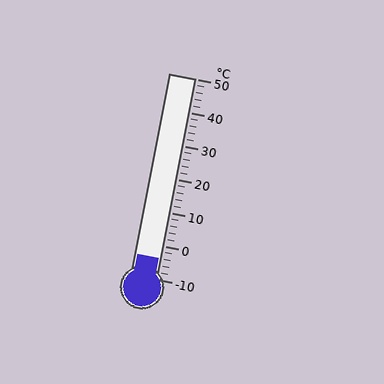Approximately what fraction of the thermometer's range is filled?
The thermometer is filled to approximately 10% of its range.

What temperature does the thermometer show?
The thermometer shows approximately -4°C.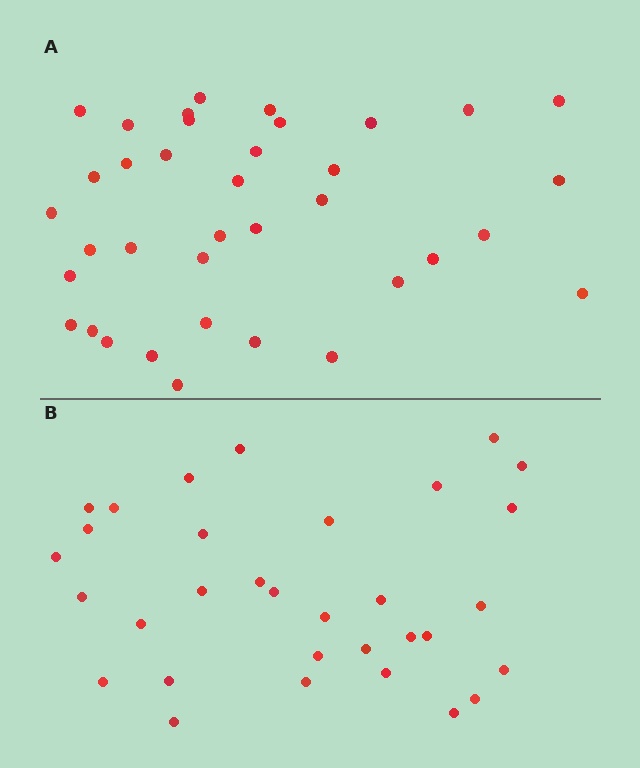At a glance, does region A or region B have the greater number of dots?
Region A (the top region) has more dots.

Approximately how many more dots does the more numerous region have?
Region A has about 5 more dots than region B.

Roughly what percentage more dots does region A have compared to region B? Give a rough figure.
About 15% more.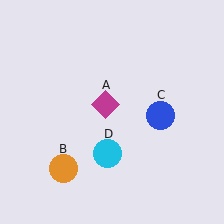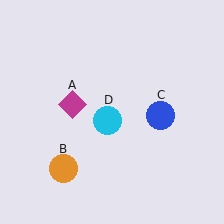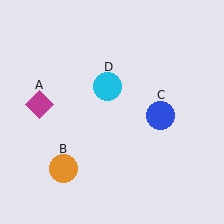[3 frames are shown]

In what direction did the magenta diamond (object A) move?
The magenta diamond (object A) moved left.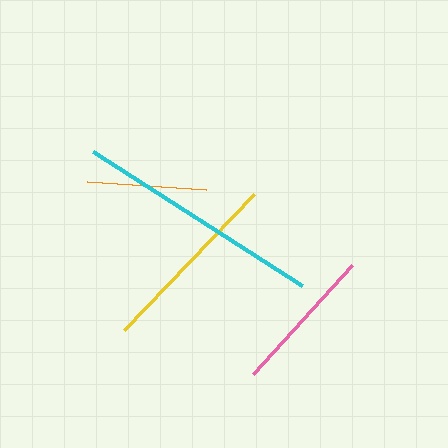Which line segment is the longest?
The cyan line is the longest at approximately 249 pixels.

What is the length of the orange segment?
The orange segment is approximately 120 pixels long.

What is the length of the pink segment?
The pink segment is approximately 147 pixels long.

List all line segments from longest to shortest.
From longest to shortest: cyan, yellow, pink, orange.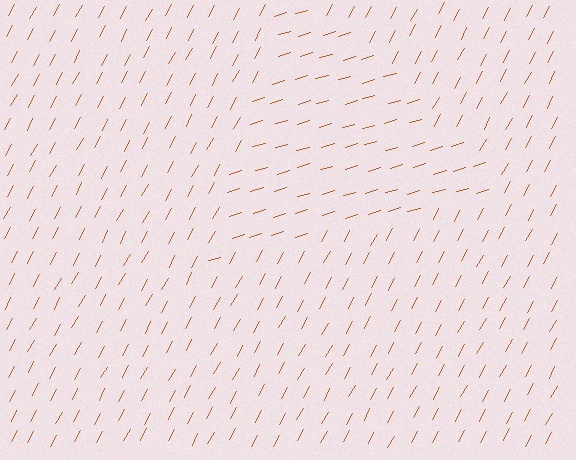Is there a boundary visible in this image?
Yes, there is a texture boundary formed by a change in line orientation.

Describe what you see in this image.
The image is filled with small brown line segments. A triangle region in the image has lines oriented differently from the surrounding lines, creating a visible texture boundary.